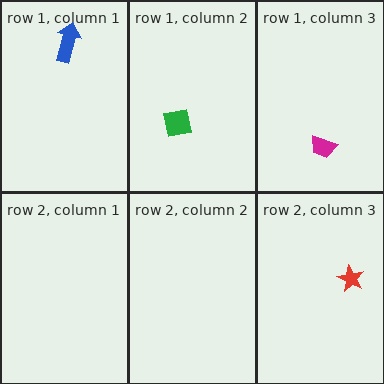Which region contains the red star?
The row 2, column 3 region.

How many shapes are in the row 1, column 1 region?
1.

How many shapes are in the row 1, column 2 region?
1.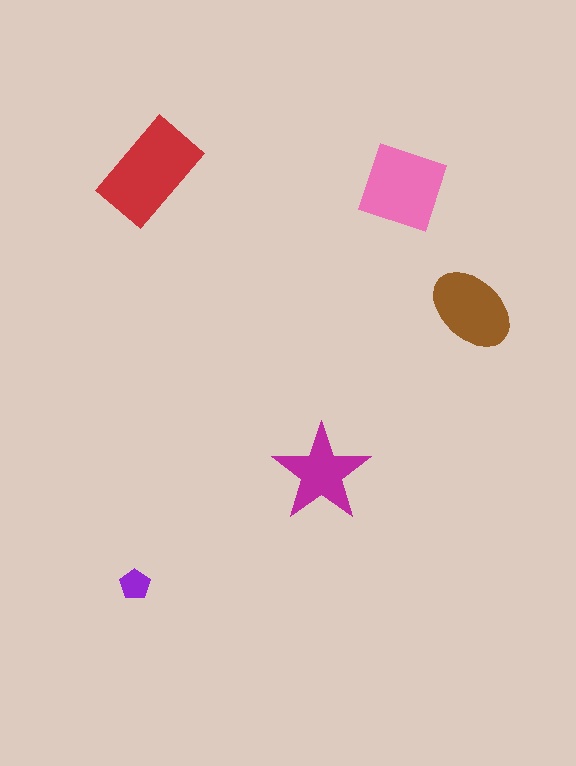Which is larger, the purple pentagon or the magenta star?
The magenta star.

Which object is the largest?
The red rectangle.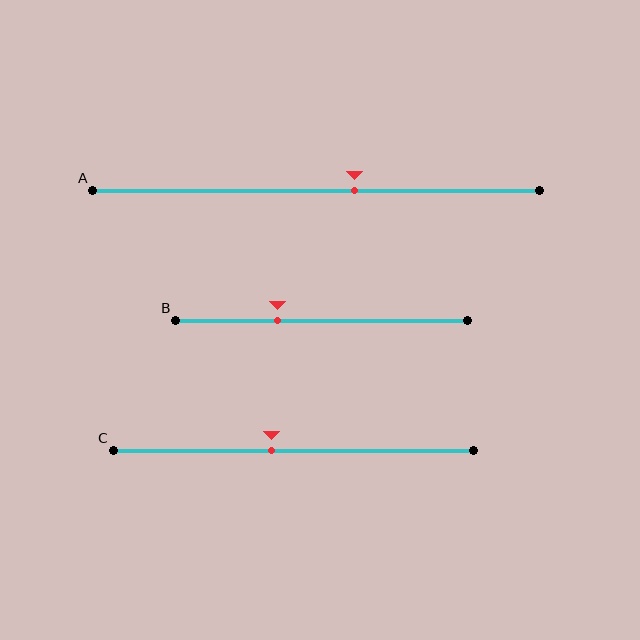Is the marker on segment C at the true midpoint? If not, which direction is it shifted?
No, the marker on segment C is shifted to the left by about 6% of the segment length.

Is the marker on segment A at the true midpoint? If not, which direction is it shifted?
No, the marker on segment A is shifted to the right by about 9% of the segment length.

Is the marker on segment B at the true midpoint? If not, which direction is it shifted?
No, the marker on segment B is shifted to the left by about 15% of the segment length.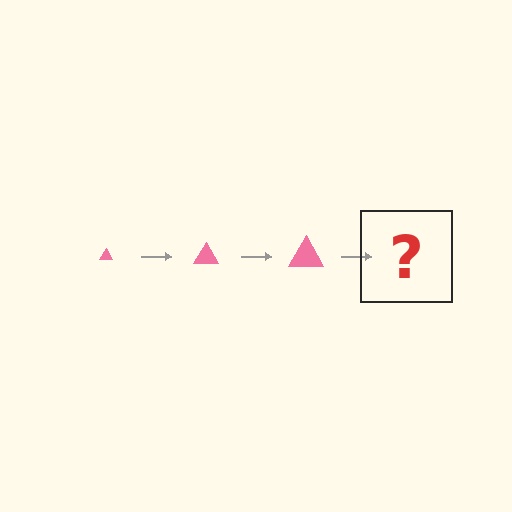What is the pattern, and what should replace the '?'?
The pattern is that the triangle gets progressively larger each step. The '?' should be a pink triangle, larger than the previous one.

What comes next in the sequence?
The next element should be a pink triangle, larger than the previous one.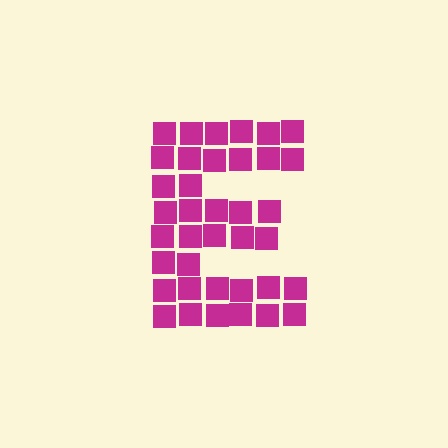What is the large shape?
The large shape is the letter E.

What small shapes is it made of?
It is made of small squares.